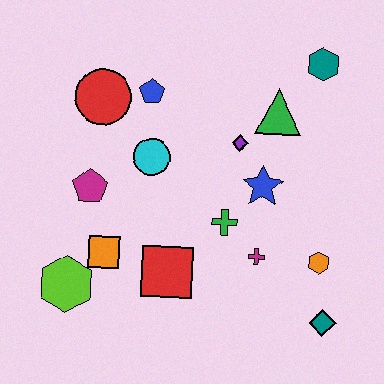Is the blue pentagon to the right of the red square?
No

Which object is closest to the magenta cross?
The green cross is closest to the magenta cross.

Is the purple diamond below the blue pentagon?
Yes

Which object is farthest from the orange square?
The teal hexagon is farthest from the orange square.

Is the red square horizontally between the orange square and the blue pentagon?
No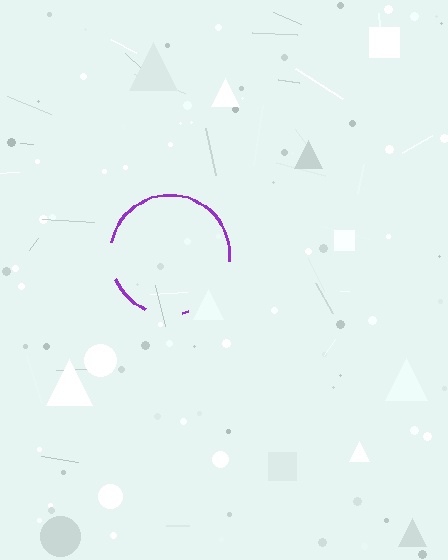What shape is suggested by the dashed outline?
The dashed outline suggests a circle.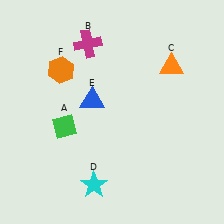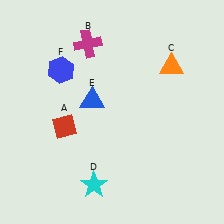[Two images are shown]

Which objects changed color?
A changed from green to red. F changed from orange to blue.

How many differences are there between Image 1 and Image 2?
There are 2 differences between the two images.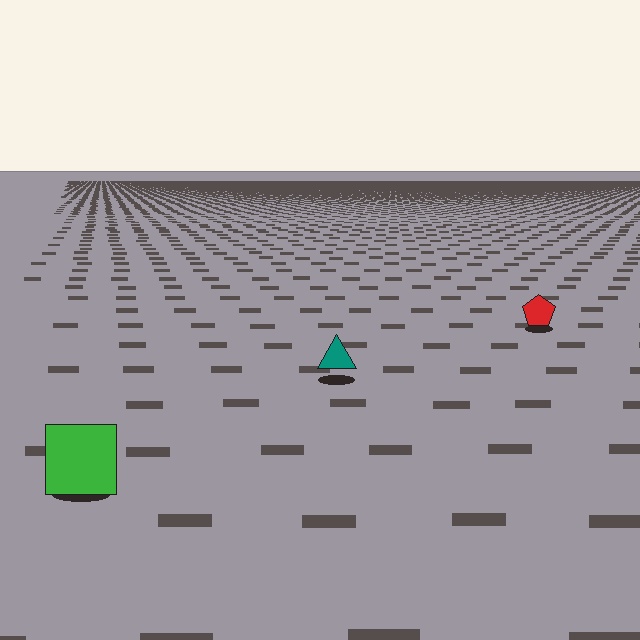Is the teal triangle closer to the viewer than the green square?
No. The green square is closer — you can tell from the texture gradient: the ground texture is coarser near it.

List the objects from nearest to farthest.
From nearest to farthest: the green square, the teal triangle, the red pentagon.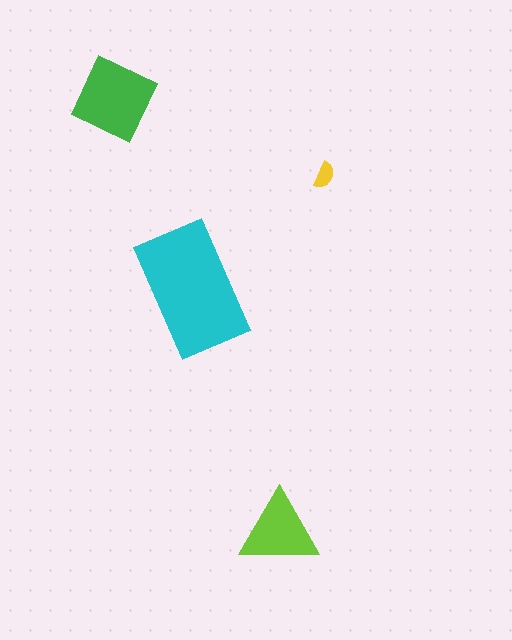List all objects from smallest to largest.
The yellow semicircle, the lime triangle, the green square, the cyan rectangle.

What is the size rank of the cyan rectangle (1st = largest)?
1st.